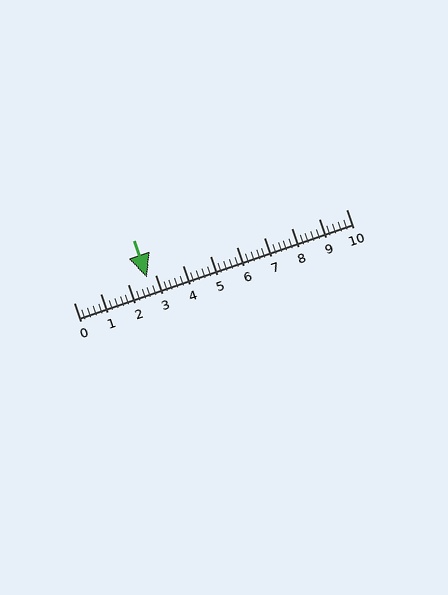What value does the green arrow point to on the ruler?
The green arrow points to approximately 2.7.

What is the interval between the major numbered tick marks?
The major tick marks are spaced 1 units apart.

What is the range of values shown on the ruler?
The ruler shows values from 0 to 10.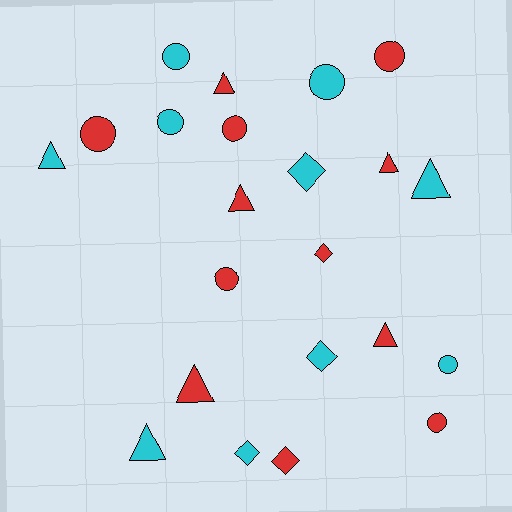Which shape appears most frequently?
Circle, with 9 objects.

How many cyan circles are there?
There are 4 cyan circles.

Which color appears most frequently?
Red, with 12 objects.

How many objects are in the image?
There are 22 objects.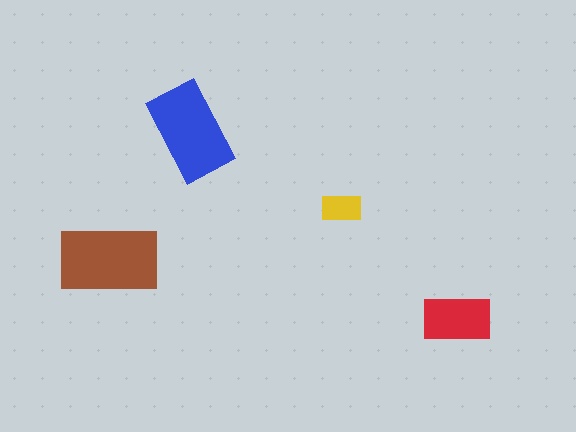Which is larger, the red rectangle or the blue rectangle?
The blue one.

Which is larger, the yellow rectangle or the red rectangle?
The red one.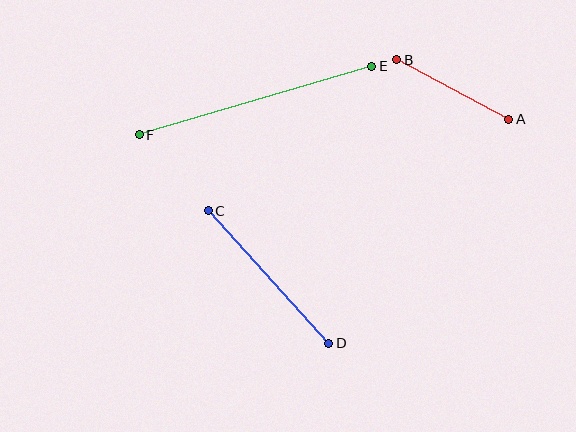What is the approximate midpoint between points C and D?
The midpoint is at approximately (268, 277) pixels.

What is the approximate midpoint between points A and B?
The midpoint is at approximately (453, 89) pixels.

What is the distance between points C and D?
The distance is approximately 179 pixels.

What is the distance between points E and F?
The distance is approximately 242 pixels.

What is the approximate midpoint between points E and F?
The midpoint is at approximately (256, 101) pixels.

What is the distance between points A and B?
The distance is approximately 127 pixels.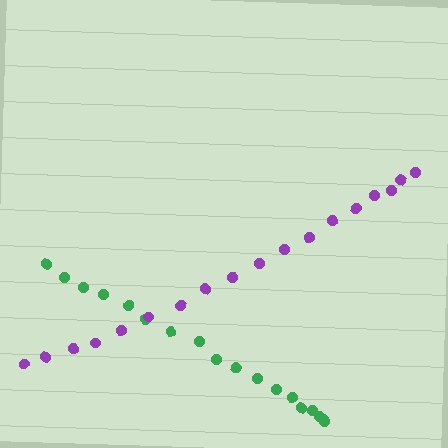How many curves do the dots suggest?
There are 2 distinct paths.